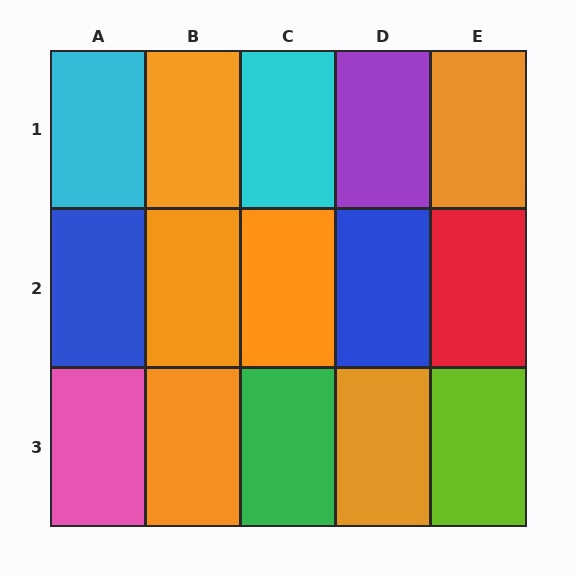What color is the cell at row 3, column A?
Pink.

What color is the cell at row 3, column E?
Lime.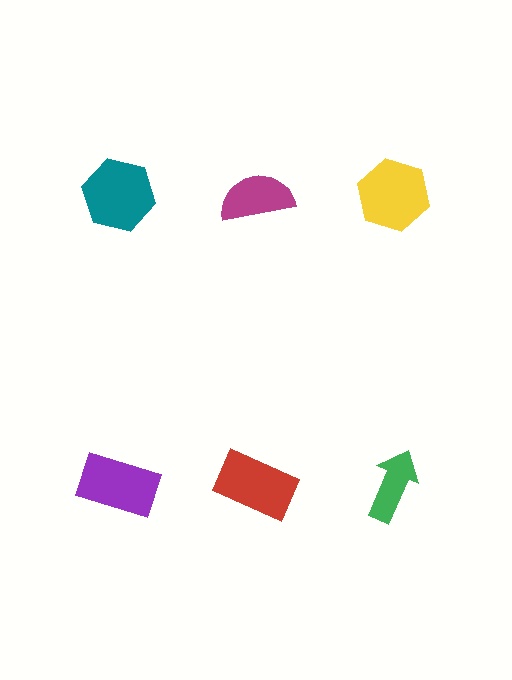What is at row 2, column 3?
A green arrow.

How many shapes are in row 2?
3 shapes.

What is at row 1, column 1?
A teal hexagon.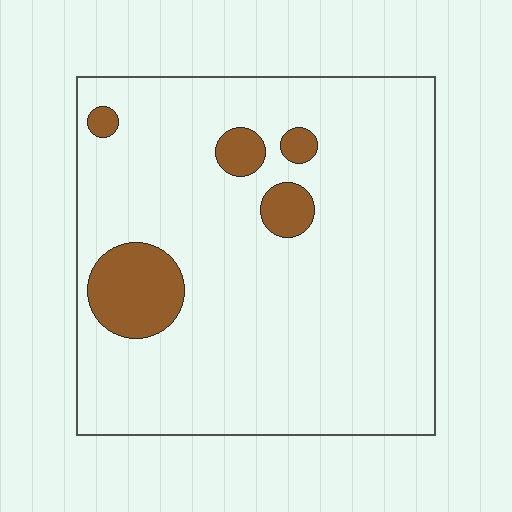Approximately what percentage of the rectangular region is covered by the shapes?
Approximately 10%.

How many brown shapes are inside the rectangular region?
5.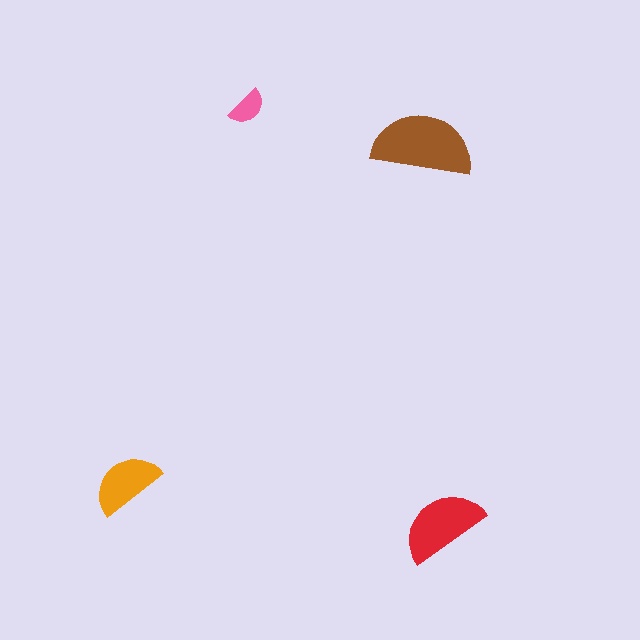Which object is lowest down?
The red semicircle is bottommost.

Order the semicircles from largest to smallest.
the brown one, the red one, the orange one, the pink one.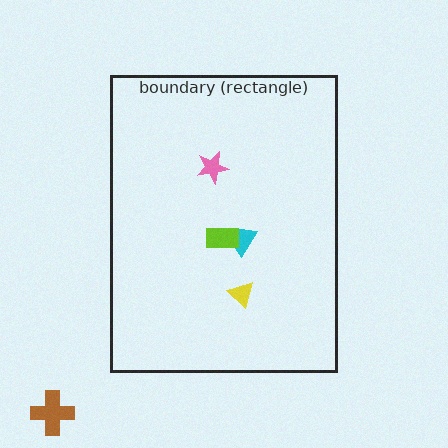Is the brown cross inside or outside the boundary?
Outside.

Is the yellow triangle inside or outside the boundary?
Inside.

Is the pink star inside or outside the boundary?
Inside.